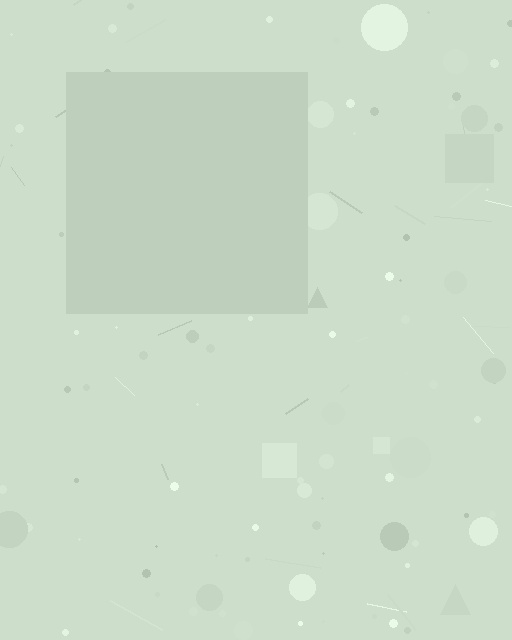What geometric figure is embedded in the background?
A square is embedded in the background.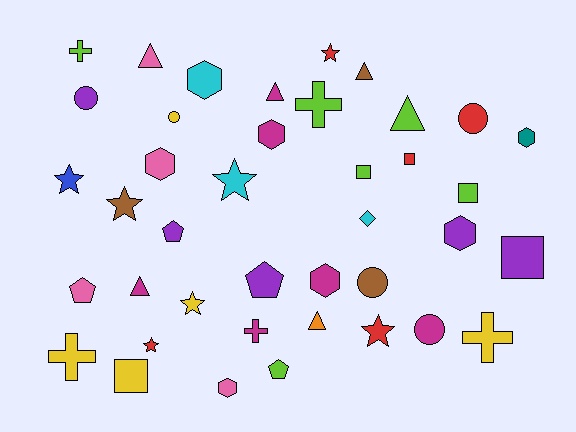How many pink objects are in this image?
There are 4 pink objects.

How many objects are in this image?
There are 40 objects.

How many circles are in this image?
There are 5 circles.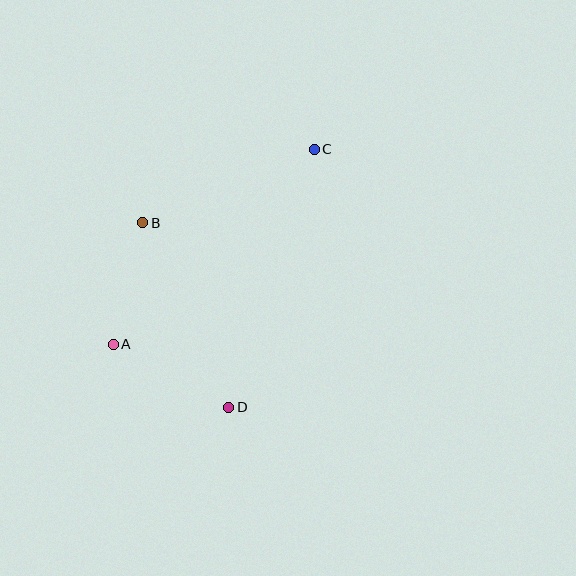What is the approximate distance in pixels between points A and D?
The distance between A and D is approximately 131 pixels.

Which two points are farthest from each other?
Points A and C are farthest from each other.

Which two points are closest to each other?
Points A and B are closest to each other.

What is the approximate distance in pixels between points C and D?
The distance between C and D is approximately 272 pixels.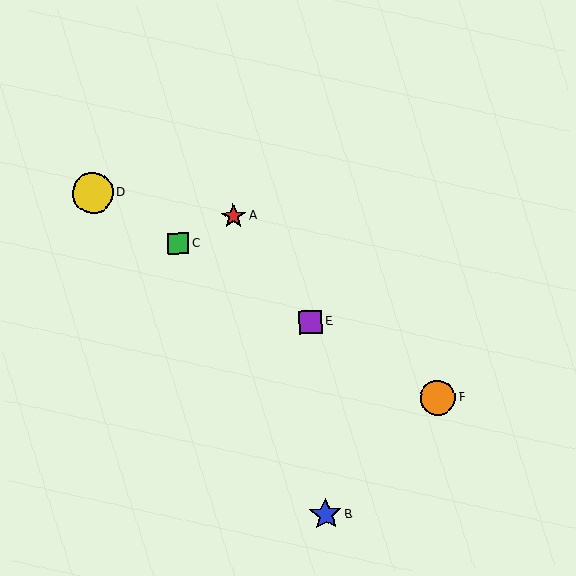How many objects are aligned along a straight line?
4 objects (C, D, E, F) are aligned along a straight line.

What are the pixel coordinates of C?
Object C is at (178, 244).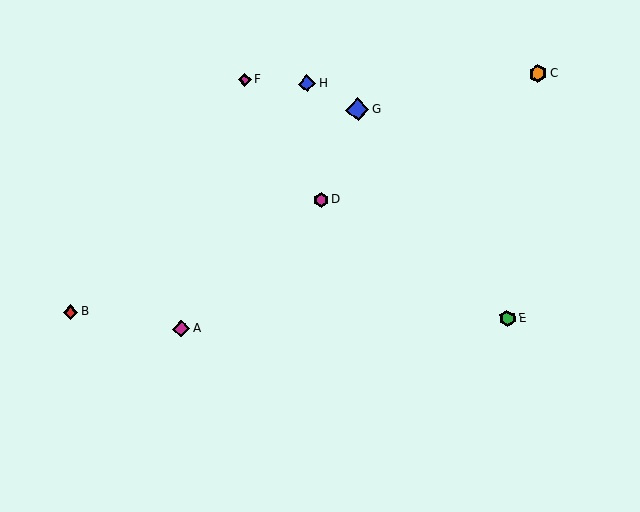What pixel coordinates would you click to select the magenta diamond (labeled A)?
Click at (181, 329) to select the magenta diamond A.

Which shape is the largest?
The blue diamond (labeled G) is the largest.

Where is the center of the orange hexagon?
The center of the orange hexagon is at (538, 74).